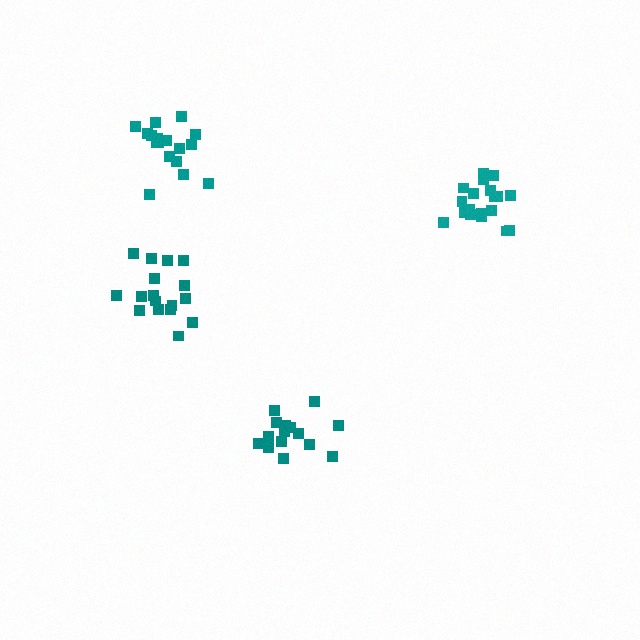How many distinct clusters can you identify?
There are 4 distinct clusters.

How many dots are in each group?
Group 1: 17 dots, Group 2: 18 dots, Group 3: 15 dots, Group 4: 19 dots (69 total).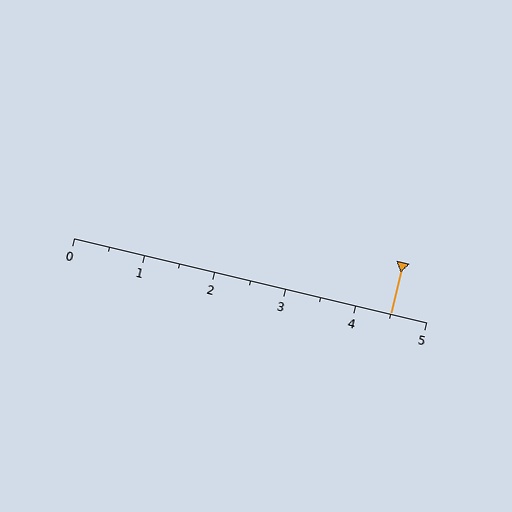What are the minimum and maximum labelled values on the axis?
The axis runs from 0 to 5.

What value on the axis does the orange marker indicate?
The marker indicates approximately 4.5.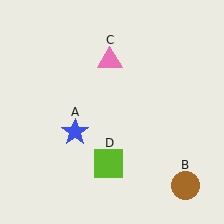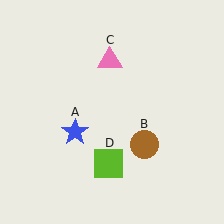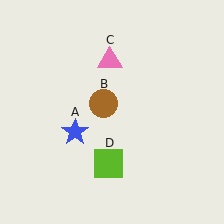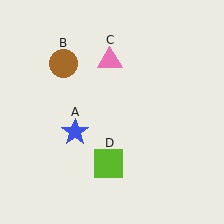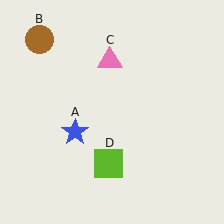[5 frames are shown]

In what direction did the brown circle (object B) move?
The brown circle (object B) moved up and to the left.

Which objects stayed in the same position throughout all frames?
Blue star (object A) and pink triangle (object C) and lime square (object D) remained stationary.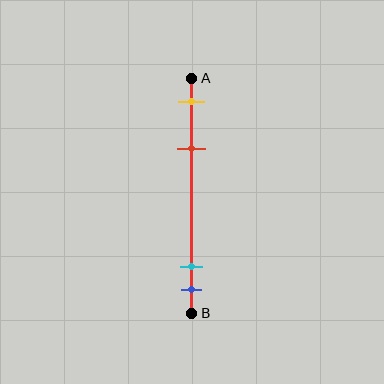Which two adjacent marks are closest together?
The cyan and blue marks are the closest adjacent pair.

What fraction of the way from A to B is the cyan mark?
The cyan mark is approximately 80% (0.8) of the way from A to B.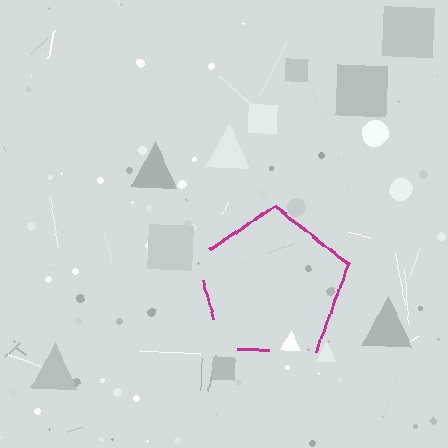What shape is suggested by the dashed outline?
The dashed outline suggests a pentagon.